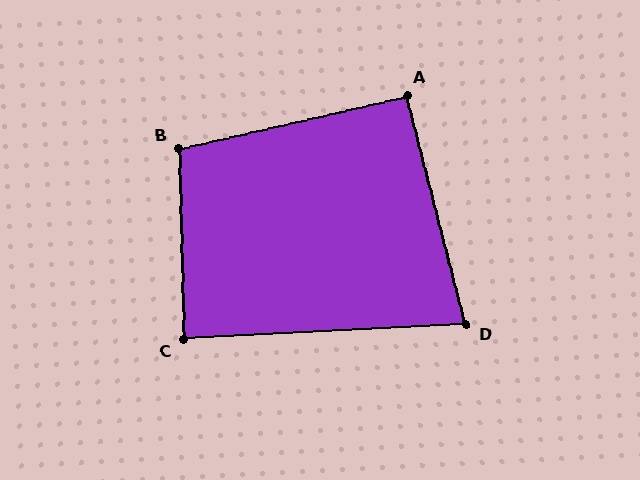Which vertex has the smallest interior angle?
D, at approximately 79 degrees.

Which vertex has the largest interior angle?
B, at approximately 101 degrees.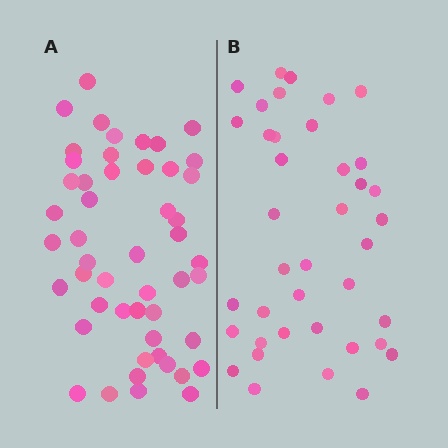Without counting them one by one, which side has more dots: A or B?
Region A (the left region) has more dots.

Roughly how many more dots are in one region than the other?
Region A has roughly 12 or so more dots than region B.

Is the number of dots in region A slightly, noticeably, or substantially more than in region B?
Region A has noticeably more, but not dramatically so. The ratio is roughly 1.3 to 1.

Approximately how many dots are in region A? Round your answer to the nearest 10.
About 50 dots.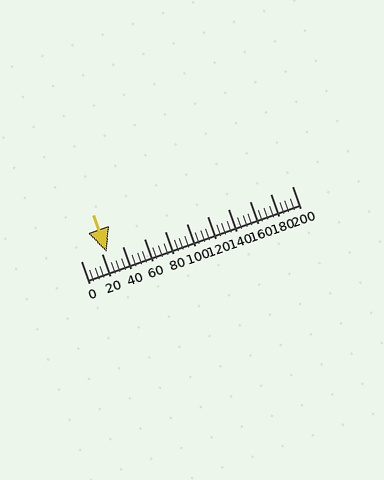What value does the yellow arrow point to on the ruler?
The yellow arrow points to approximately 25.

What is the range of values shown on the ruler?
The ruler shows values from 0 to 200.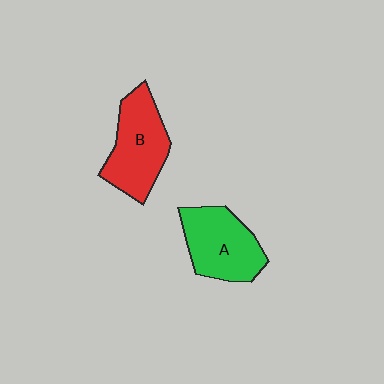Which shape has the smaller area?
Shape A (green).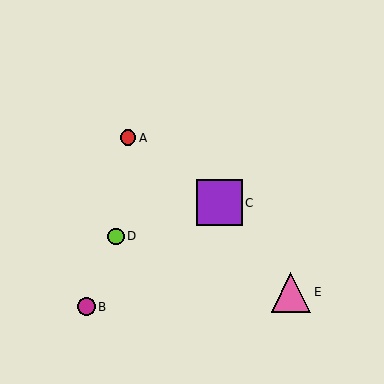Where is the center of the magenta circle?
The center of the magenta circle is at (86, 307).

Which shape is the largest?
The purple square (labeled C) is the largest.